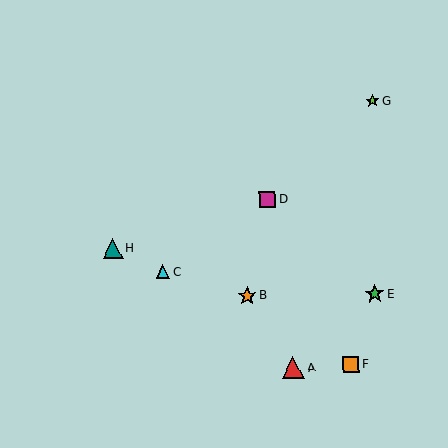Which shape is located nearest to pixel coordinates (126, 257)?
The teal triangle (labeled H) at (113, 248) is nearest to that location.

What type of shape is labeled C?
Shape C is a cyan triangle.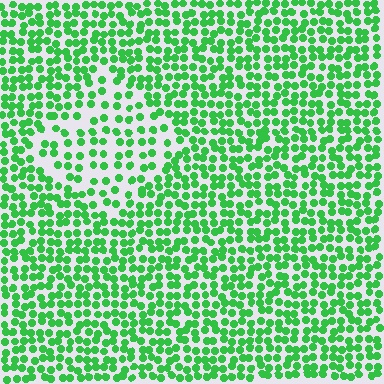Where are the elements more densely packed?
The elements are more densely packed outside the diamond boundary.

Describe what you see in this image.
The image contains small green elements arranged at two different densities. A diamond-shaped region is visible where the elements are less densely packed than the surrounding area.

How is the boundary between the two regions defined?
The boundary is defined by a change in element density (approximately 1.8x ratio). All elements are the same color, size, and shape.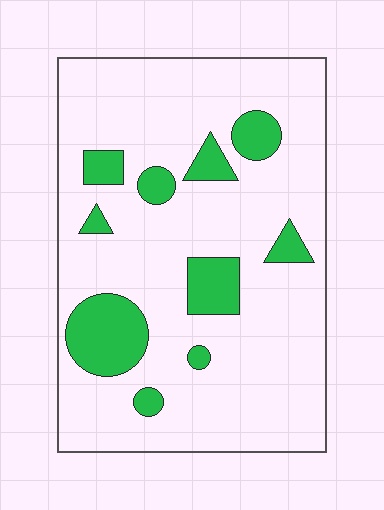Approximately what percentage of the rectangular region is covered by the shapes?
Approximately 15%.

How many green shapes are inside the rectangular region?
10.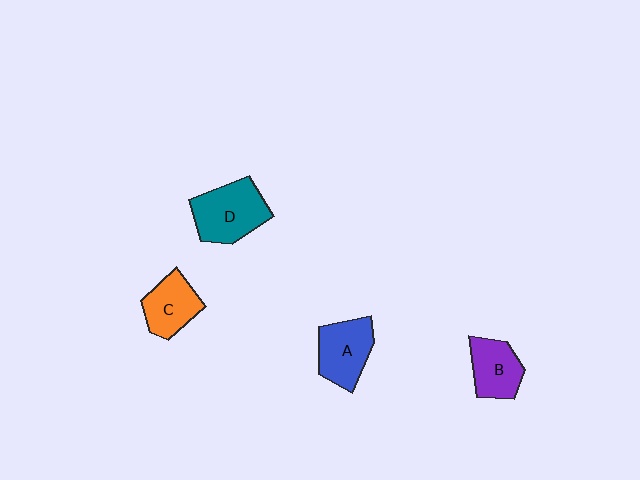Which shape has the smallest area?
Shape C (orange).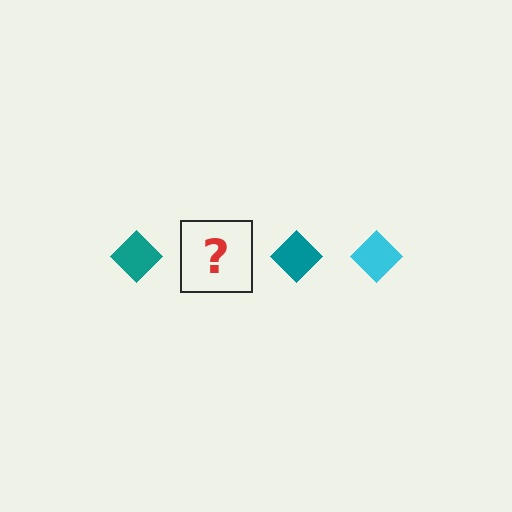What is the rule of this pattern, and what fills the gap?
The rule is that the pattern cycles through teal, cyan diamonds. The gap should be filled with a cyan diamond.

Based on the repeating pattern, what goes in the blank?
The blank should be a cyan diamond.